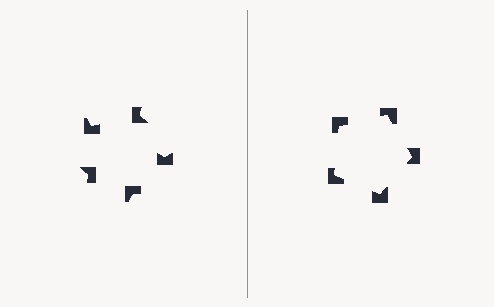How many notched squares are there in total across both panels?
10 — 5 on each side.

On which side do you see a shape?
An illusory pentagon appears on the right side. On the left side the wedge cuts are rotated, so no coherent shape forms.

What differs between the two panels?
The notched squares are positioned identically on both sides; only the wedge orientations differ. On the right they align to a pentagon; on the left they are misaligned.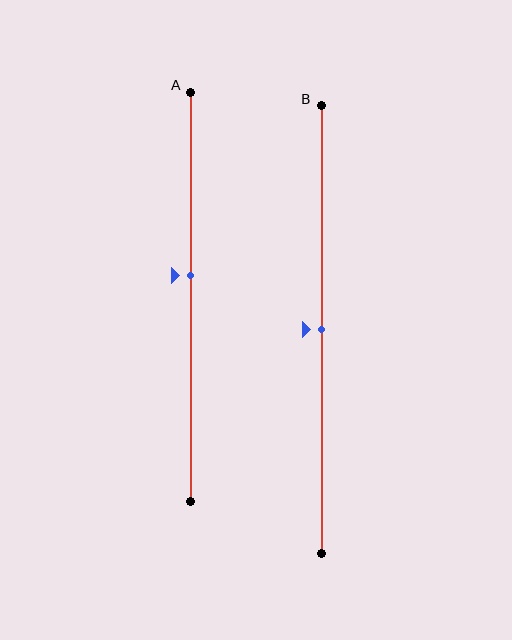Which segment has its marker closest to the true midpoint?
Segment B has its marker closest to the true midpoint.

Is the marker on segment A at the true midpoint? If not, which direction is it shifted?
No, the marker on segment A is shifted upward by about 5% of the segment length.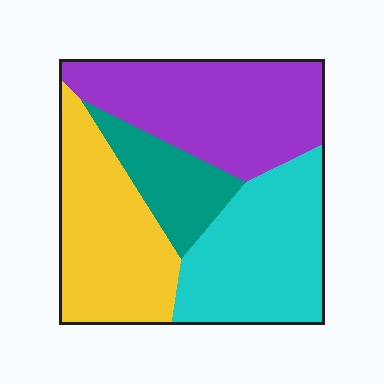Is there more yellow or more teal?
Yellow.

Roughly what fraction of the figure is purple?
Purple takes up about one third (1/3) of the figure.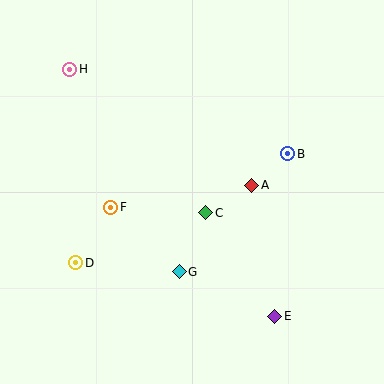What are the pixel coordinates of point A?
Point A is at (252, 185).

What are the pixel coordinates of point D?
Point D is at (76, 263).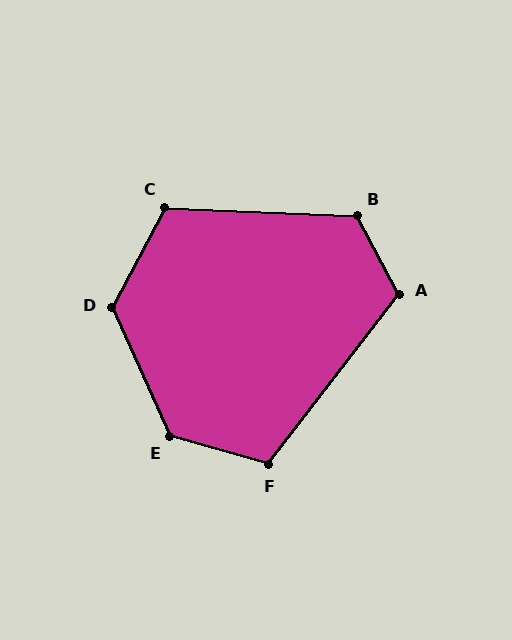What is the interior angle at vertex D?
Approximately 128 degrees (obtuse).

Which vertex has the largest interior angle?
E, at approximately 130 degrees.